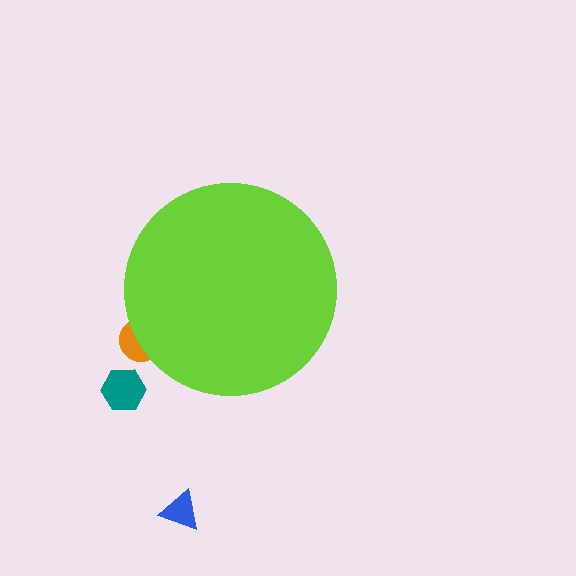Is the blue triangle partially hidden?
No, the blue triangle is fully visible.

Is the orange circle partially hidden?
Yes, the orange circle is partially hidden behind the lime circle.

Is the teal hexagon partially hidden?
No, the teal hexagon is fully visible.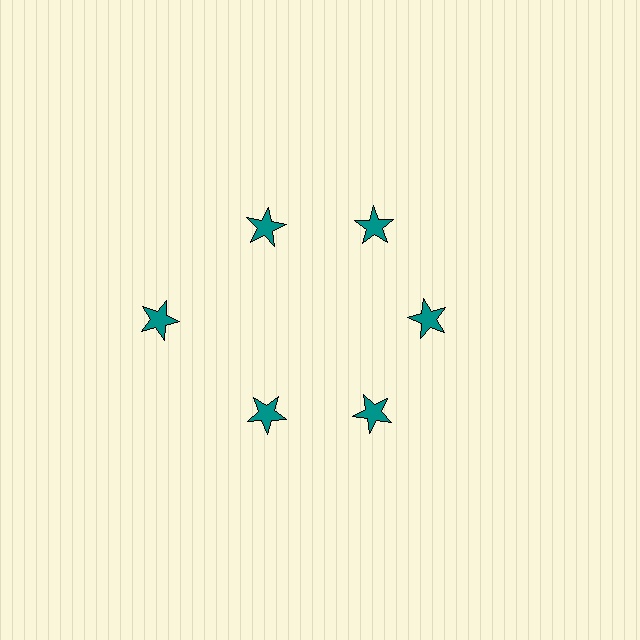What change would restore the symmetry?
The symmetry would be restored by moving it inward, back onto the ring so that all 6 stars sit at equal angles and equal distance from the center.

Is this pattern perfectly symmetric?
No. The 6 teal stars are arranged in a ring, but one element near the 9 o'clock position is pushed outward from the center, breaking the 6-fold rotational symmetry.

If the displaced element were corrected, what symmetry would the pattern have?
It would have 6-fold rotational symmetry — the pattern would map onto itself every 60 degrees.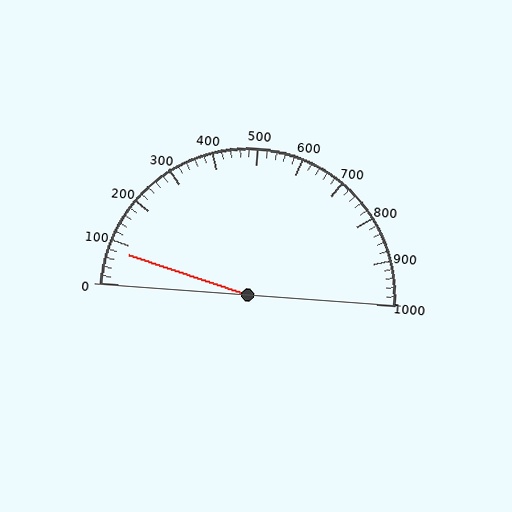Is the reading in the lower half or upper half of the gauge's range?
The reading is in the lower half of the range (0 to 1000).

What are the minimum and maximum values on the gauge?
The gauge ranges from 0 to 1000.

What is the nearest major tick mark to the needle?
The nearest major tick mark is 100.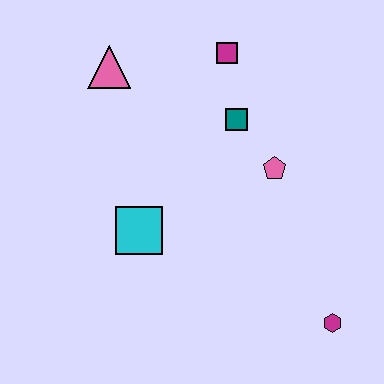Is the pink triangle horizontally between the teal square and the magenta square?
No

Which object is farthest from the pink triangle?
The magenta hexagon is farthest from the pink triangle.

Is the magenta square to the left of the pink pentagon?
Yes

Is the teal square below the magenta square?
Yes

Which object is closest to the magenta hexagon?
The pink pentagon is closest to the magenta hexagon.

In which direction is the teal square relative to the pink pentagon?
The teal square is above the pink pentagon.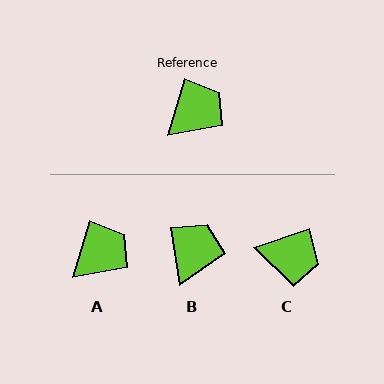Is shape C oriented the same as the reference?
No, it is off by about 54 degrees.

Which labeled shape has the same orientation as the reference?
A.